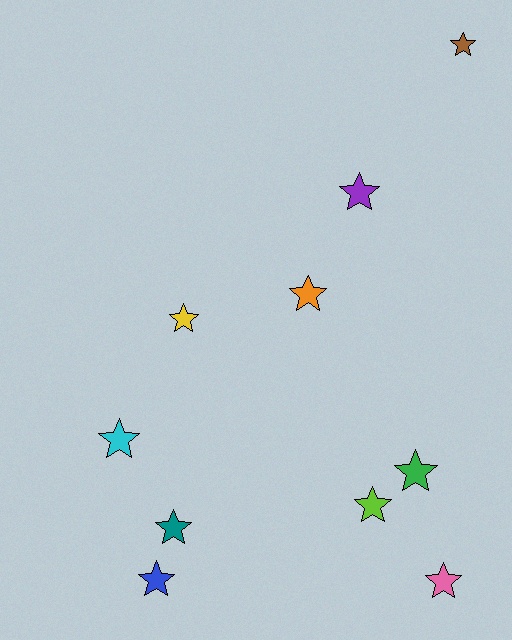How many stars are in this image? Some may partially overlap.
There are 10 stars.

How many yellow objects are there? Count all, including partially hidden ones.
There is 1 yellow object.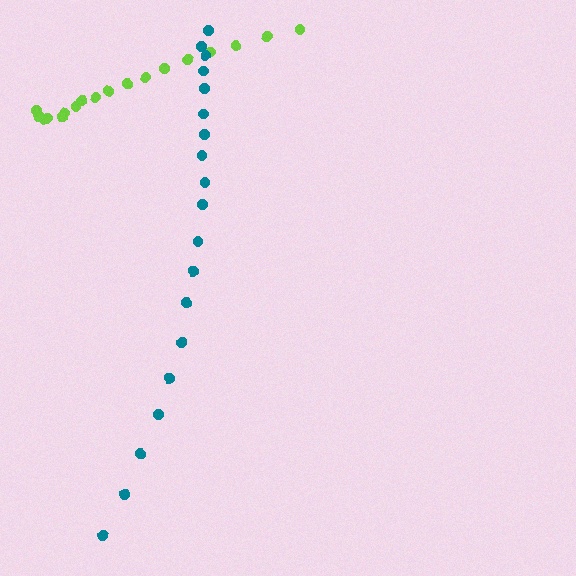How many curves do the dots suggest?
There are 2 distinct paths.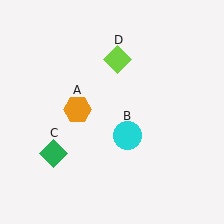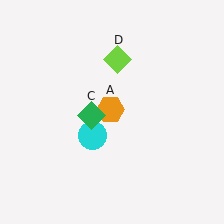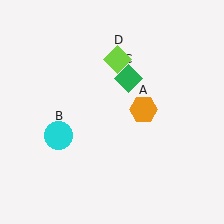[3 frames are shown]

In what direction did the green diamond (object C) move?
The green diamond (object C) moved up and to the right.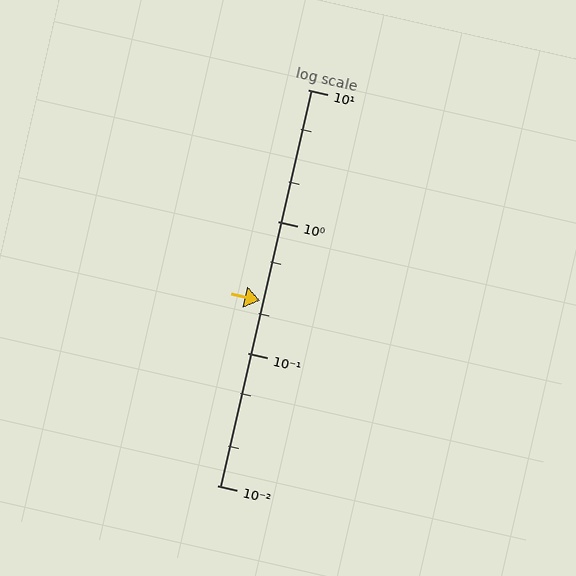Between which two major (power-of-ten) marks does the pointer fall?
The pointer is between 0.1 and 1.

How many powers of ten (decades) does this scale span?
The scale spans 3 decades, from 0.01 to 10.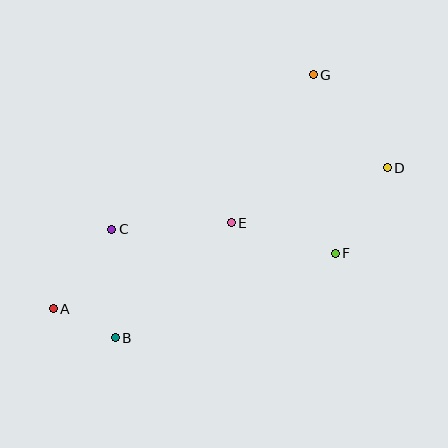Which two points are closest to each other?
Points A and B are closest to each other.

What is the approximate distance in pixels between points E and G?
The distance between E and G is approximately 169 pixels.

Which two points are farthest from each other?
Points A and D are farthest from each other.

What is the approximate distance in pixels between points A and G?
The distance between A and G is approximately 350 pixels.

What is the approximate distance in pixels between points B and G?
The distance between B and G is approximately 329 pixels.